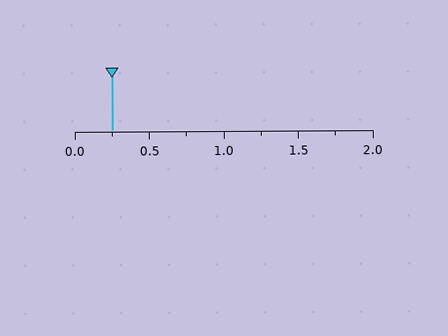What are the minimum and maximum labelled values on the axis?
The axis runs from 0.0 to 2.0.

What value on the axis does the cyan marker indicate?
The marker indicates approximately 0.25.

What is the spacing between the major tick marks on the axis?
The major ticks are spaced 0.5 apart.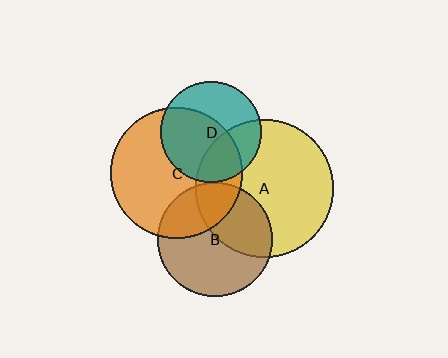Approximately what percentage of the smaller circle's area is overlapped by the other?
Approximately 5%.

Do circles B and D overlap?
Yes.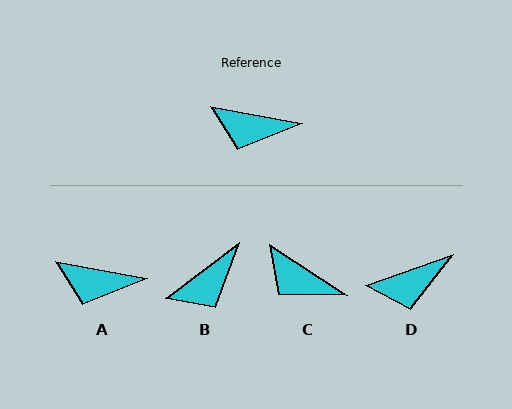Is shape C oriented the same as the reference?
No, it is off by about 23 degrees.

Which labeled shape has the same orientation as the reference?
A.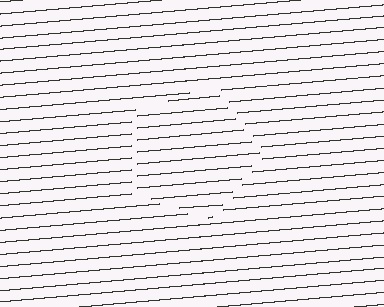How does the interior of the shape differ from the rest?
The interior of the shape contains the same grating, shifted by half a period — the contour is defined by the phase discontinuity where line-ends from the inner and outer gratings abut.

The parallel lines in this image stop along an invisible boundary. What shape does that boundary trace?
An illusory pentagon. The interior of the shape contains the same grating, shifted by half a period — the contour is defined by the phase discontinuity where line-ends from the inner and outer gratings abut.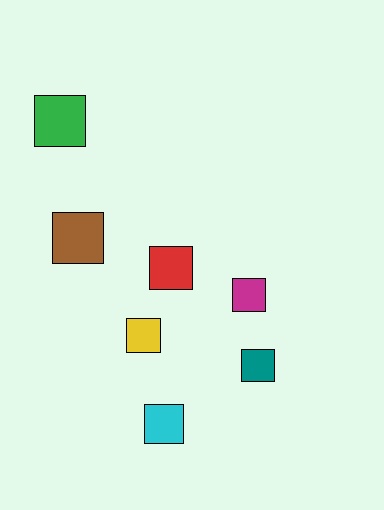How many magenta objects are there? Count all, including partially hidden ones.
There is 1 magenta object.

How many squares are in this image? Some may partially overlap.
There are 7 squares.